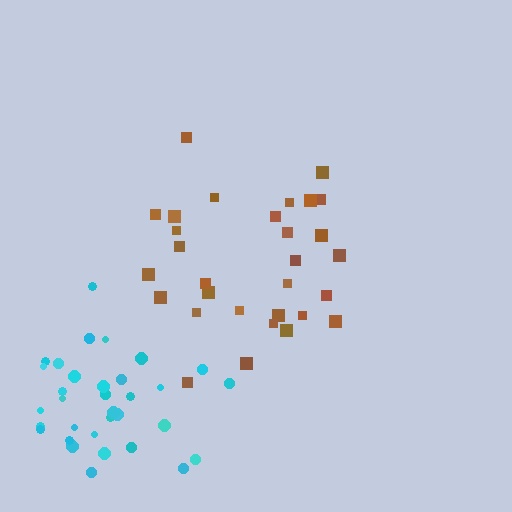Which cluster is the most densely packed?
Cyan.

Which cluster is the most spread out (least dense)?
Brown.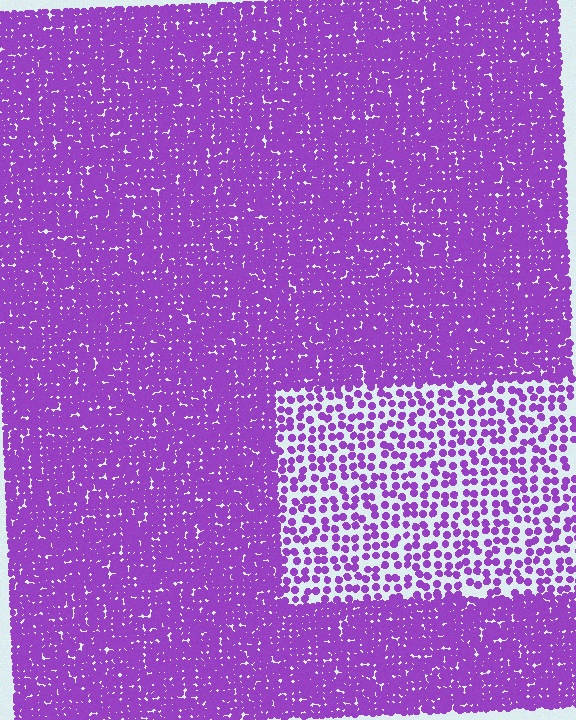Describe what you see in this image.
The image contains small purple elements arranged at two different densities. A rectangle-shaped region is visible where the elements are less densely packed than the surrounding area.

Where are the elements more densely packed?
The elements are more densely packed outside the rectangle boundary.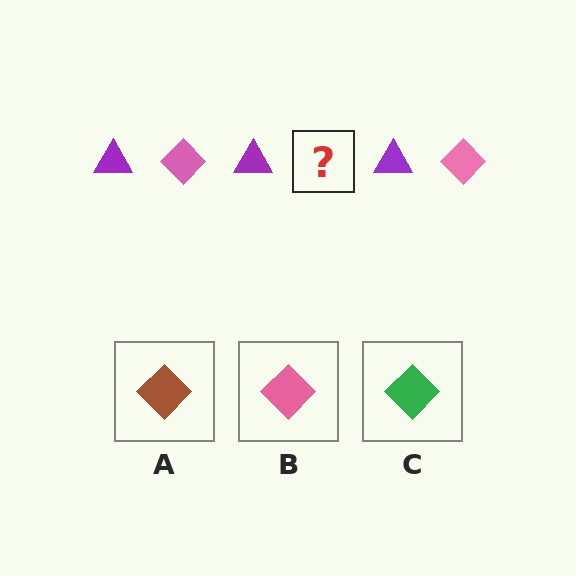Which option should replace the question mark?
Option B.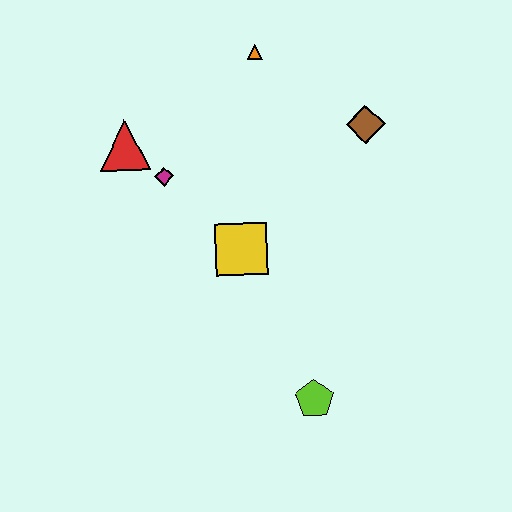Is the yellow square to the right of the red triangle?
Yes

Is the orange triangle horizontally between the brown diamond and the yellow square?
Yes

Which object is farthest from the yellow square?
The orange triangle is farthest from the yellow square.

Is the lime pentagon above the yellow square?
No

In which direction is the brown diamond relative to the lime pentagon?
The brown diamond is above the lime pentagon.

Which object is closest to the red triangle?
The magenta diamond is closest to the red triangle.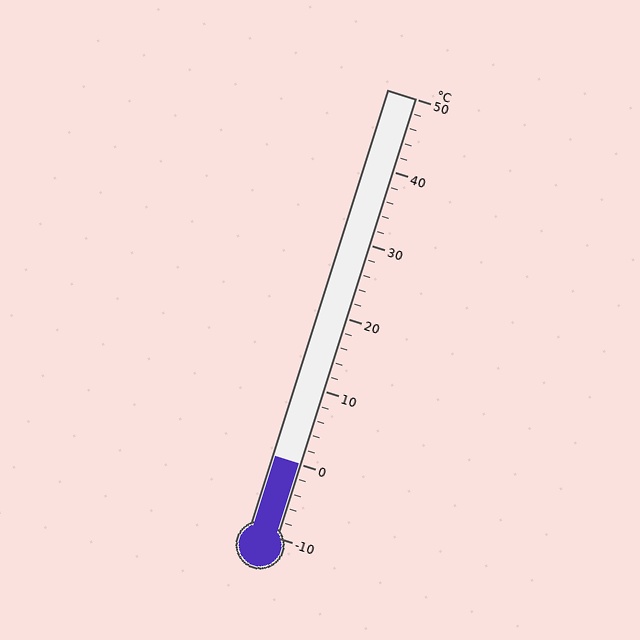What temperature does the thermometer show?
The thermometer shows approximately 0°C.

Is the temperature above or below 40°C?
The temperature is below 40°C.